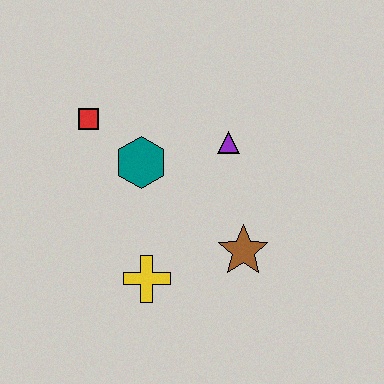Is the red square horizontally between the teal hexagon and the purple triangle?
No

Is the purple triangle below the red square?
Yes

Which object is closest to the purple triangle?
The teal hexagon is closest to the purple triangle.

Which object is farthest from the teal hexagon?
The brown star is farthest from the teal hexagon.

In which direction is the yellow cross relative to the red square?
The yellow cross is below the red square.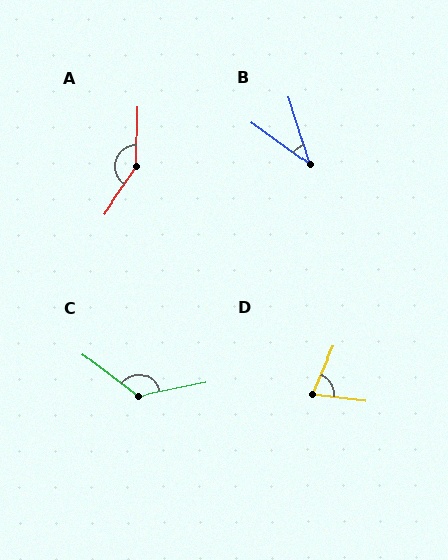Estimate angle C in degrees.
Approximately 131 degrees.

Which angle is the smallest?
B, at approximately 36 degrees.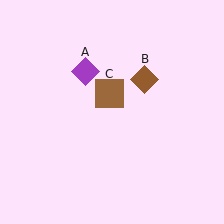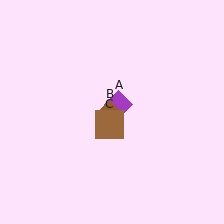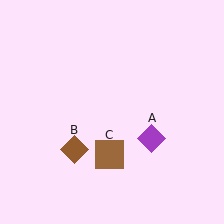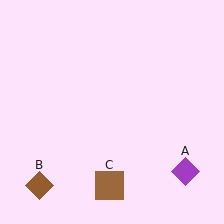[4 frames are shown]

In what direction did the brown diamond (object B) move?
The brown diamond (object B) moved down and to the left.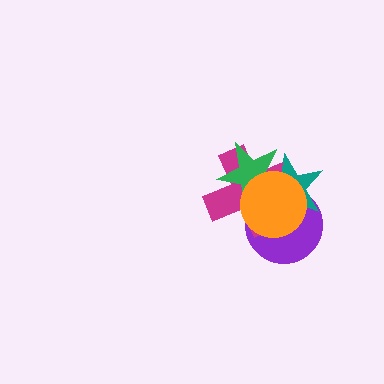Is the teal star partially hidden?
Yes, it is partially covered by another shape.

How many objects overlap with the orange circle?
4 objects overlap with the orange circle.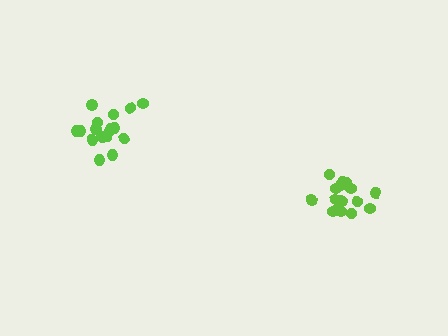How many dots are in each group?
Group 1: 16 dots, Group 2: 17 dots (33 total).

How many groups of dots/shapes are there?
There are 2 groups.